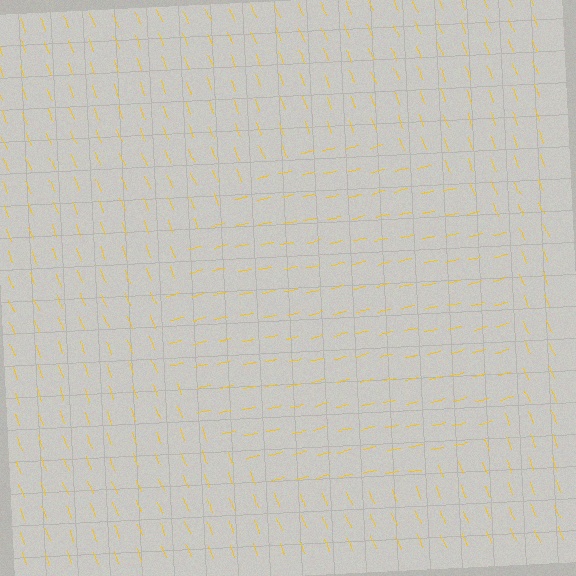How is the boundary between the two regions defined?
The boundary is defined purely by a change in line orientation (approximately 81 degrees difference). All lines are the same color and thickness.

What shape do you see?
I see a circle.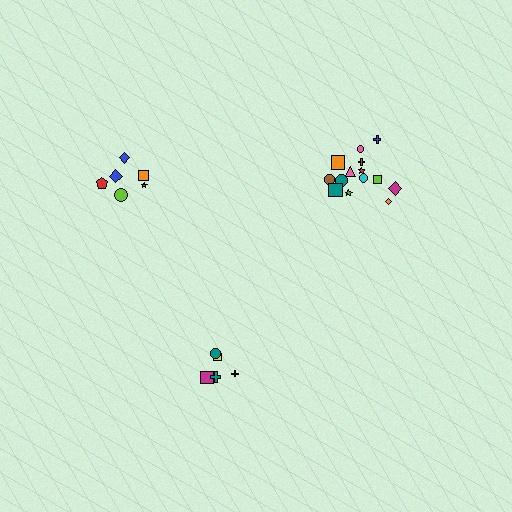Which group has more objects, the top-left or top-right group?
The top-right group.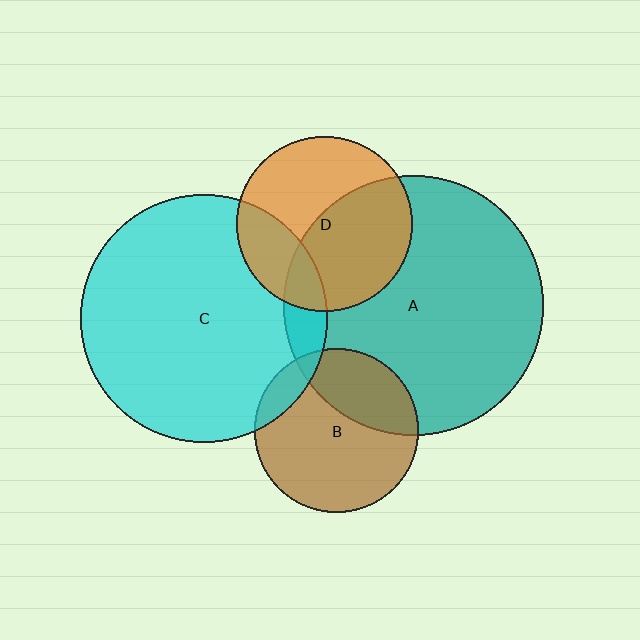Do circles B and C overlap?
Yes.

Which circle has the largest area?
Circle A (teal).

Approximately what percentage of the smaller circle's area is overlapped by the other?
Approximately 10%.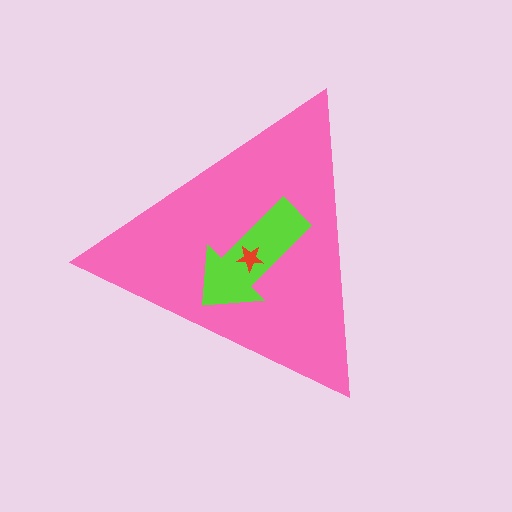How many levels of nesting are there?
3.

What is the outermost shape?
The pink triangle.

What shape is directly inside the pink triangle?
The lime arrow.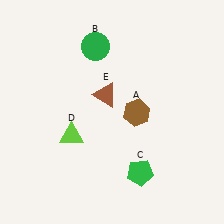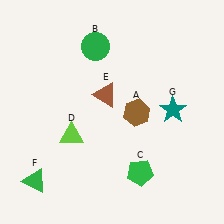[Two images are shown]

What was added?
A green triangle (F), a teal star (G) were added in Image 2.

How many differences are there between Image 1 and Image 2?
There are 2 differences between the two images.